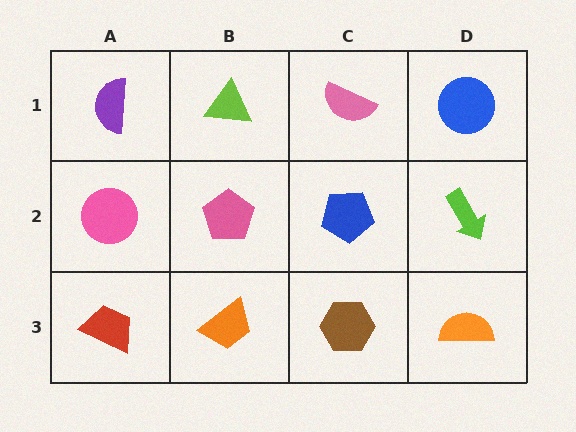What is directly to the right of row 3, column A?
An orange trapezoid.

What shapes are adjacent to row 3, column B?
A pink pentagon (row 2, column B), a red trapezoid (row 3, column A), a brown hexagon (row 3, column C).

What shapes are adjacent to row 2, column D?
A blue circle (row 1, column D), an orange semicircle (row 3, column D), a blue pentagon (row 2, column C).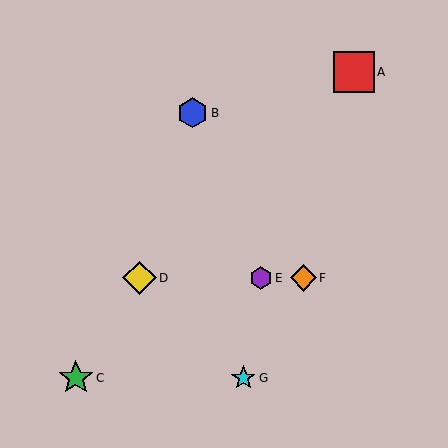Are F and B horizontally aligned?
No, F is at y≈278 and B is at y≈113.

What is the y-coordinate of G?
Object G is at y≈378.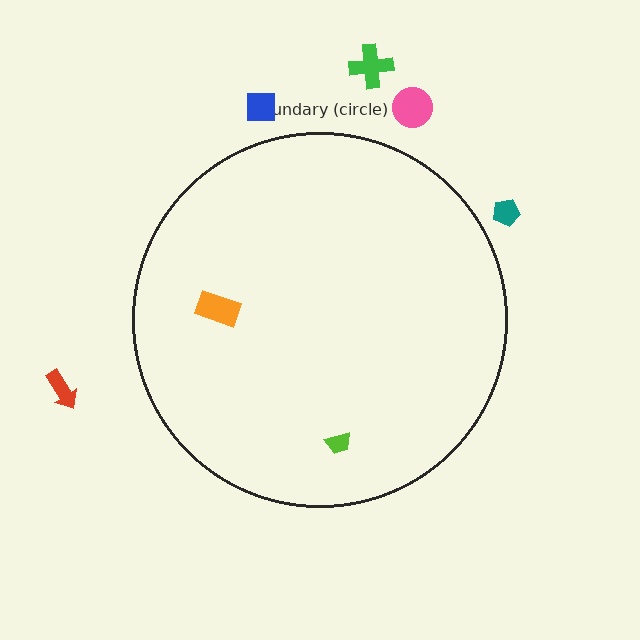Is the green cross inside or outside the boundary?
Outside.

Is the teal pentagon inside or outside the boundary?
Outside.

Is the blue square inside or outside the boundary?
Outside.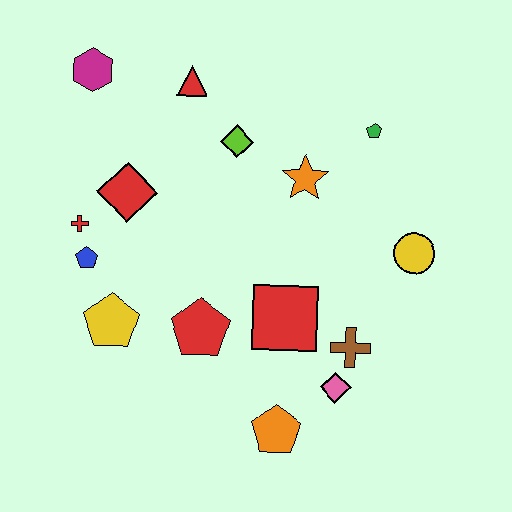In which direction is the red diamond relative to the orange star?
The red diamond is to the left of the orange star.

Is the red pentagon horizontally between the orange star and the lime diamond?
No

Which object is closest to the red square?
The brown cross is closest to the red square.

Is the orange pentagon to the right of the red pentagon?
Yes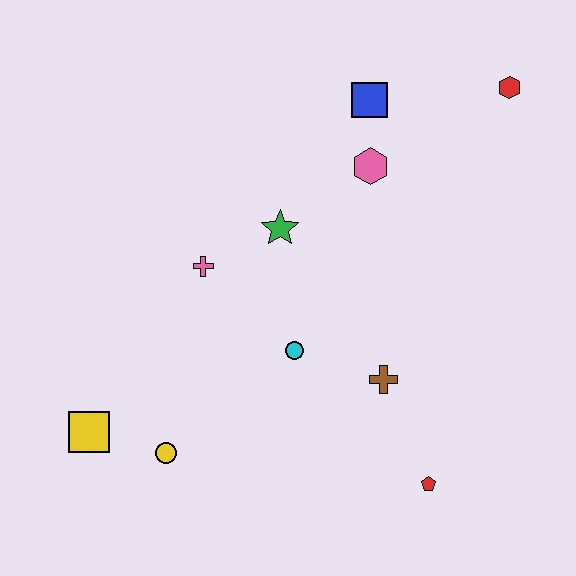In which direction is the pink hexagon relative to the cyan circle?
The pink hexagon is above the cyan circle.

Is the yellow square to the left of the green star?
Yes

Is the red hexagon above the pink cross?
Yes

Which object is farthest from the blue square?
The yellow square is farthest from the blue square.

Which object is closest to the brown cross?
The cyan circle is closest to the brown cross.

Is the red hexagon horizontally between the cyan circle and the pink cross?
No